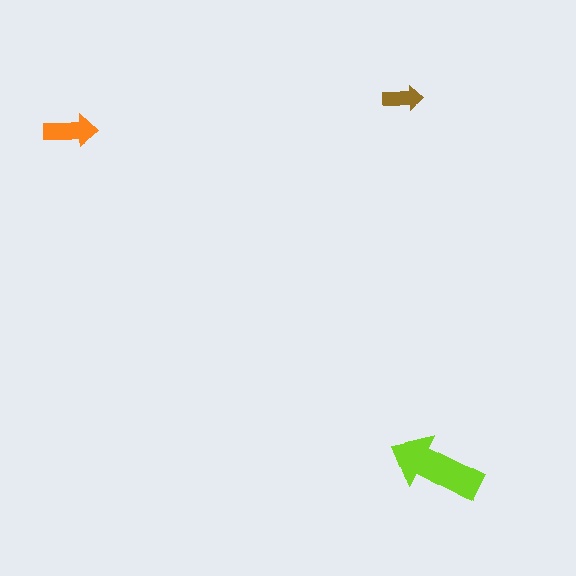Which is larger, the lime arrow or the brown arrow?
The lime one.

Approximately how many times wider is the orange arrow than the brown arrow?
About 1.5 times wider.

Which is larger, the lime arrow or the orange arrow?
The lime one.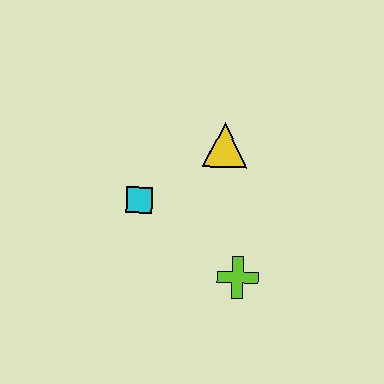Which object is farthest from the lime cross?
The yellow triangle is farthest from the lime cross.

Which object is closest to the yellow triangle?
The cyan square is closest to the yellow triangle.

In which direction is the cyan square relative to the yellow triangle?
The cyan square is to the left of the yellow triangle.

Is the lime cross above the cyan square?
No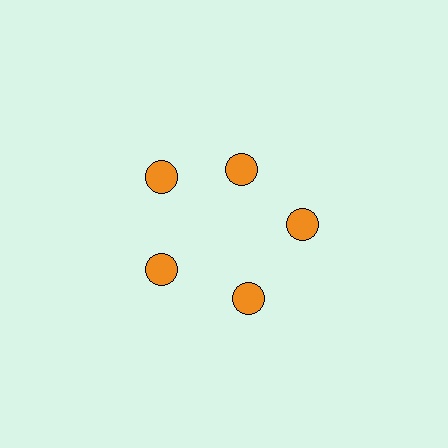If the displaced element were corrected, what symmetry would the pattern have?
It would have 5-fold rotational symmetry — the pattern would map onto itself every 72 degrees.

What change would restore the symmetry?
The symmetry would be restored by moving it outward, back onto the ring so that all 5 circles sit at equal angles and equal distance from the center.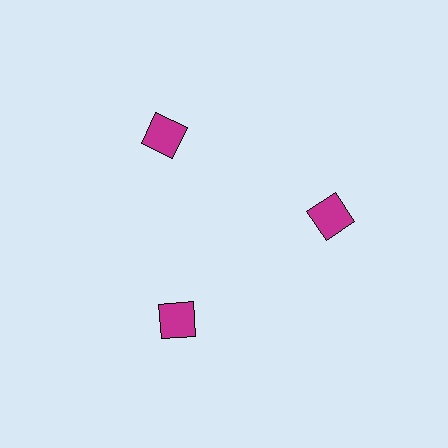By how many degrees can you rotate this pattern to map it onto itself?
The pattern maps onto itself every 120 degrees of rotation.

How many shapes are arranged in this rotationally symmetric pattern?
There are 3 shapes, arranged in 3 groups of 1.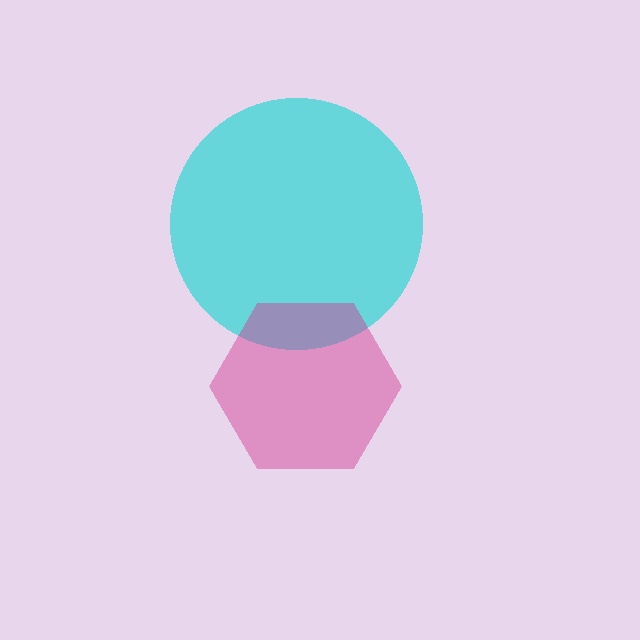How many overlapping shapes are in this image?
There are 2 overlapping shapes in the image.